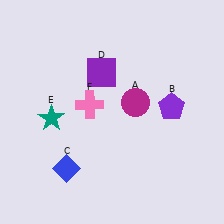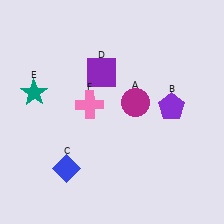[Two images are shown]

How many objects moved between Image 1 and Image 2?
1 object moved between the two images.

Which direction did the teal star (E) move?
The teal star (E) moved up.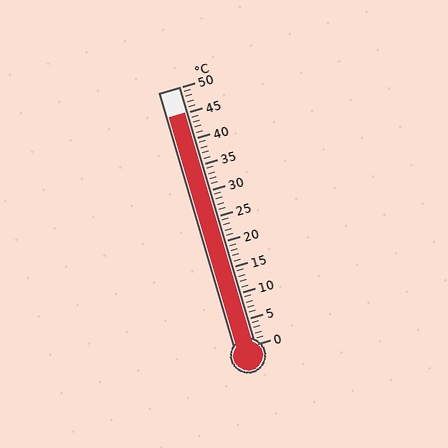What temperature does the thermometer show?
The thermometer shows approximately 45°C.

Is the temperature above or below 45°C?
The temperature is at 45°C.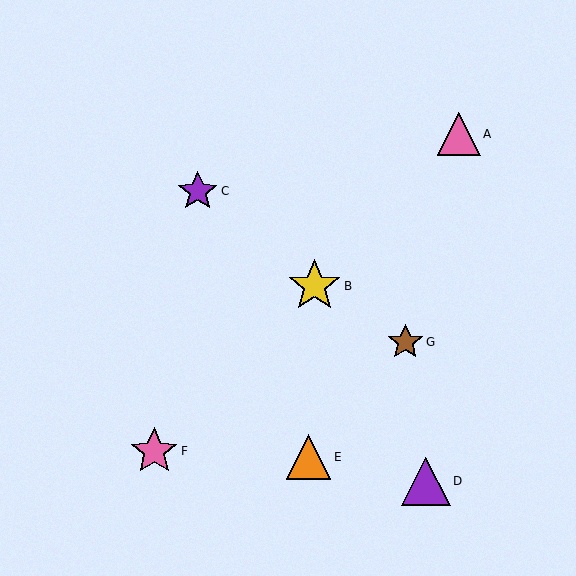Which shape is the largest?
The yellow star (labeled B) is the largest.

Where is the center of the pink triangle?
The center of the pink triangle is at (459, 134).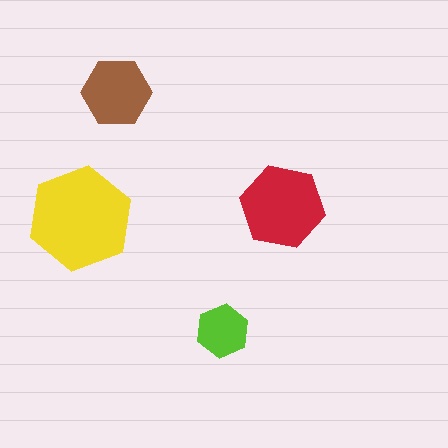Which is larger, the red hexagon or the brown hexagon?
The red one.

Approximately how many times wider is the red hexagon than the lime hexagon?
About 1.5 times wider.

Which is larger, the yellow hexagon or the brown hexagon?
The yellow one.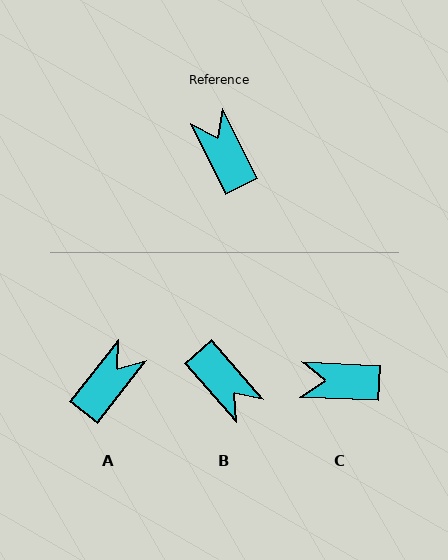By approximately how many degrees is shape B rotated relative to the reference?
Approximately 165 degrees clockwise.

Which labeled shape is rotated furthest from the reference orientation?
B, about 165 degrees away.